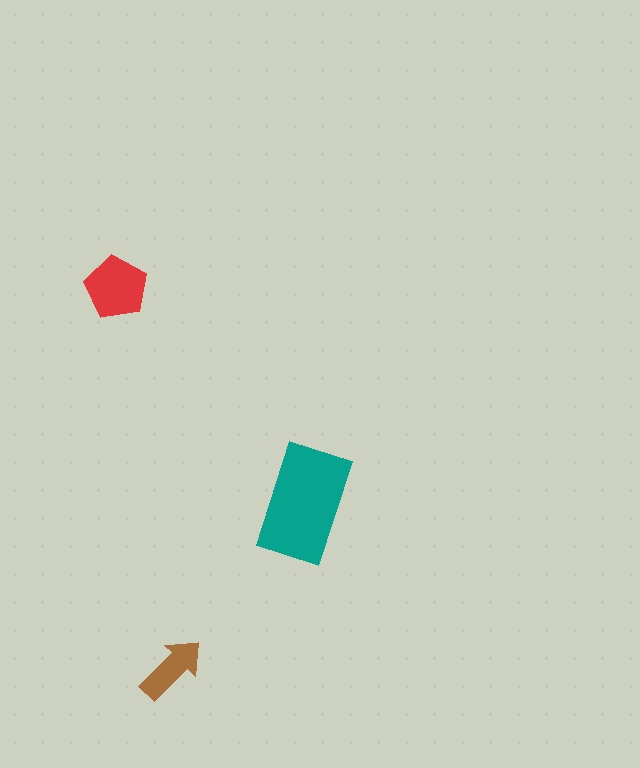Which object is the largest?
The teal rectangle.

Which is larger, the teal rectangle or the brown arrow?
The teal rectangle.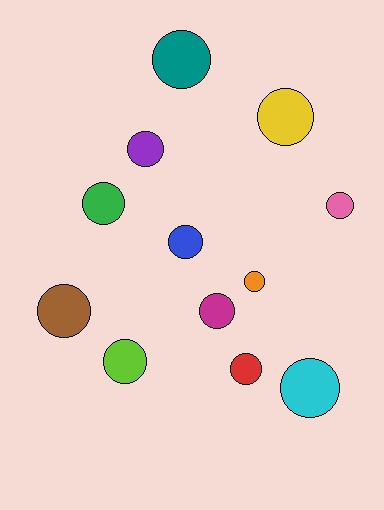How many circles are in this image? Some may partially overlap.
There are 12 circles.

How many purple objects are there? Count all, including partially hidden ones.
There is 1 purple object.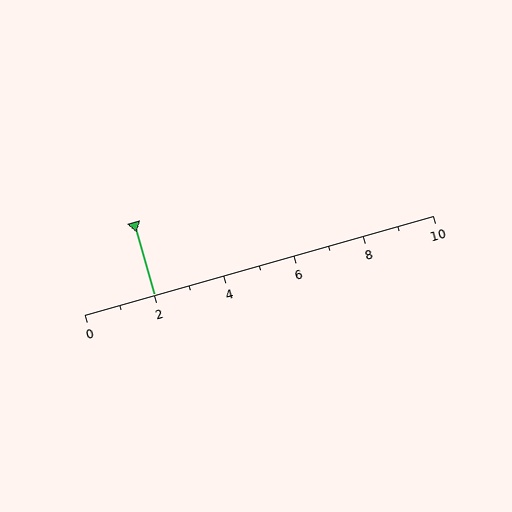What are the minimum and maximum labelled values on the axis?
The axis runs from 0 to 10.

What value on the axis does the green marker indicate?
The marker indicates approximately 2.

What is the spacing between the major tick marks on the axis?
The major ticks are spaced 2 apart.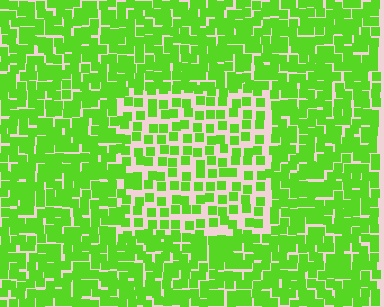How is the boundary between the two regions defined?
The boundary is defined by a change in element density (approximately 1.8x ratio). All elements are the same color, size, and shape.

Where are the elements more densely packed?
The elements are more densely packed outside the rectangle boundary.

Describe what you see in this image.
The image contains small lime elements arranged at two different densities. A rectangle-shaped region is visible where the elements are less densely packed than the surrounding area.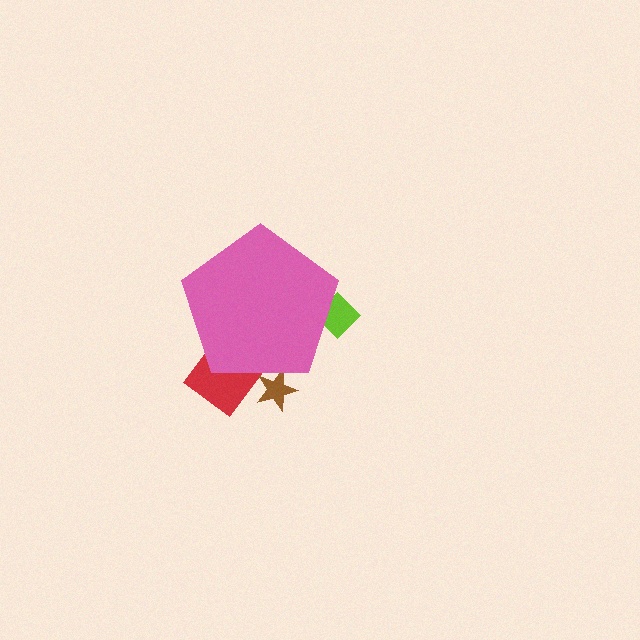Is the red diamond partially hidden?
Yes, the red diamond is partially hidden behind the pink pentagon.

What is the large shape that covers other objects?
A pink pentagon.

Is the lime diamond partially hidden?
Yes, the lime diamond is partially hidden behind the pink pentagon.